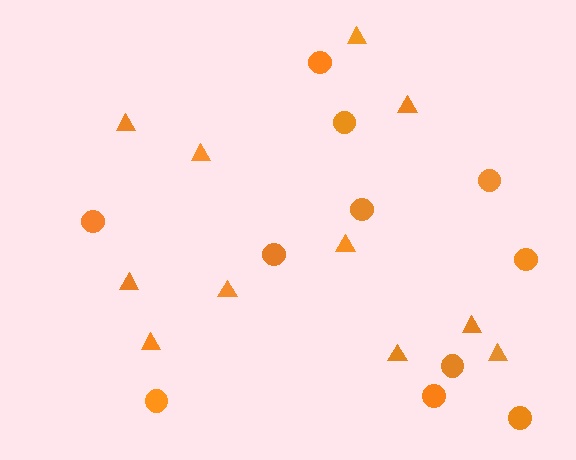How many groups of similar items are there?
There are 2 groups: one group of triangles (11) and one group of circles (11).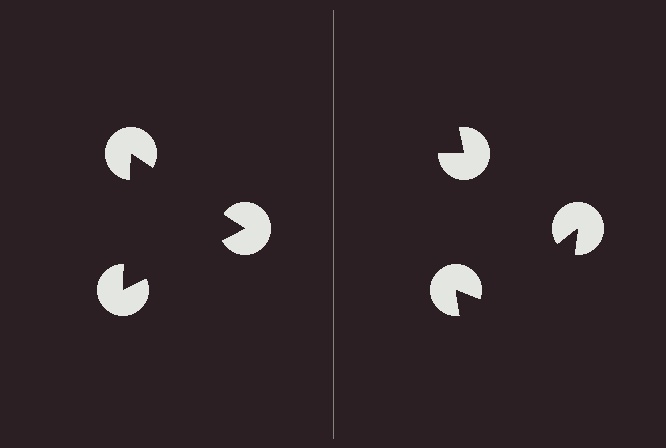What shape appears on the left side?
An illusory triangle.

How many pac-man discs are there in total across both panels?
6 — 3 on each side.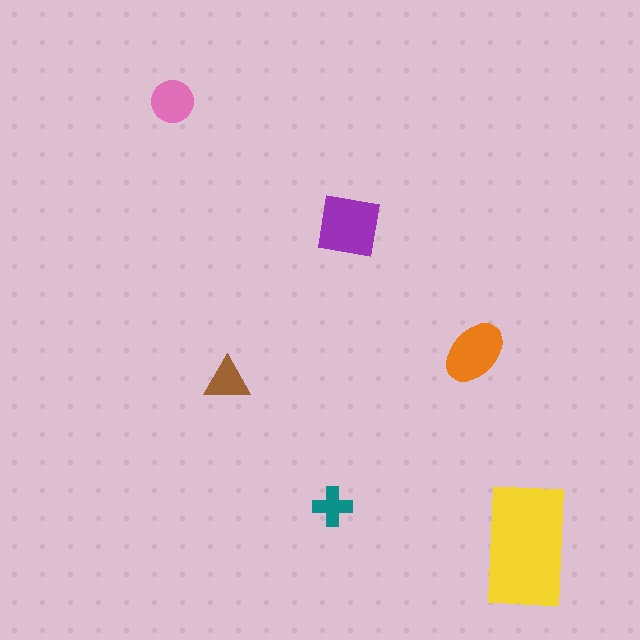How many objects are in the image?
There are 6 objects in the image.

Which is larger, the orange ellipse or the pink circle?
The orange ellipse.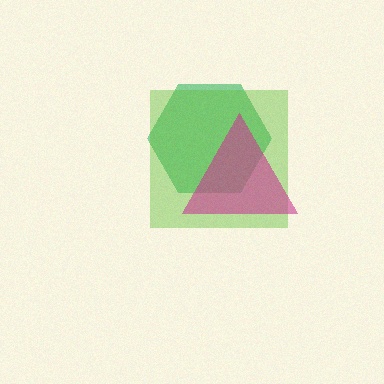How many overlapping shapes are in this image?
There are 3 overlapping shapes in the image.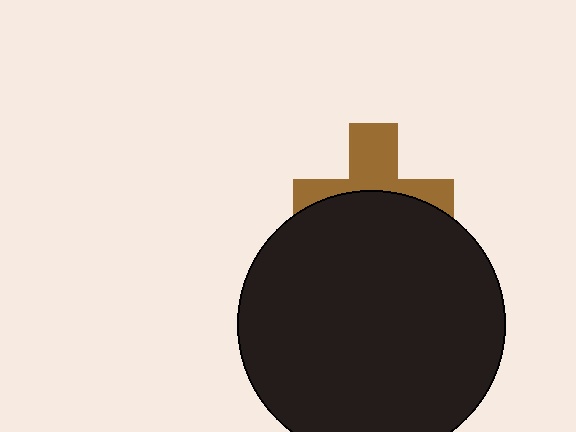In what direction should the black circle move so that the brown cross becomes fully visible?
The black circle should move down. That is the shortest direction to clear the overlap and leave the brown cross fully visible.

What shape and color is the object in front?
The object in front is a black circle.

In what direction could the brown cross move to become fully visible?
The brown cross could move up. That would shift it out from behind the black circle entirely.